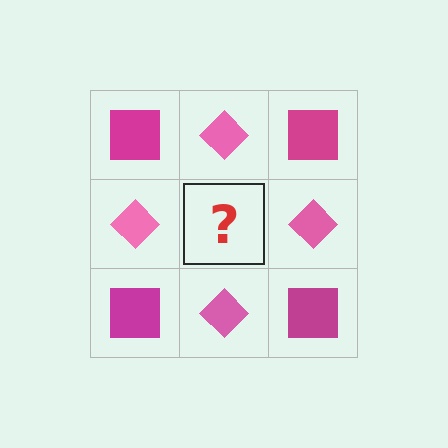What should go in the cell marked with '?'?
The missing cell should contain a magenta square.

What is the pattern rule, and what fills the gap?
The rule is that it alternates magenta square and pink diamond in a checkerboard pattern. The gap should be filled with a magenta square.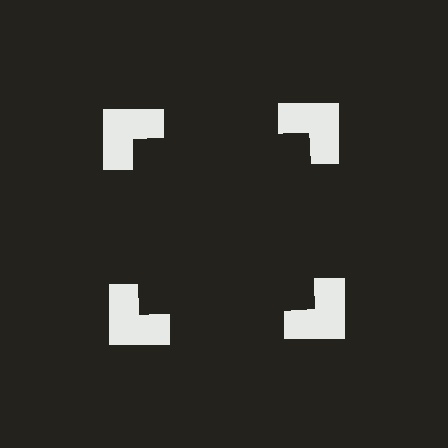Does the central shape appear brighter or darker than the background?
It typically appears slightly darker than the background, even though no actual brightness change is drawn.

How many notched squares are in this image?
There are 4 — one at each vertex of the illusory square.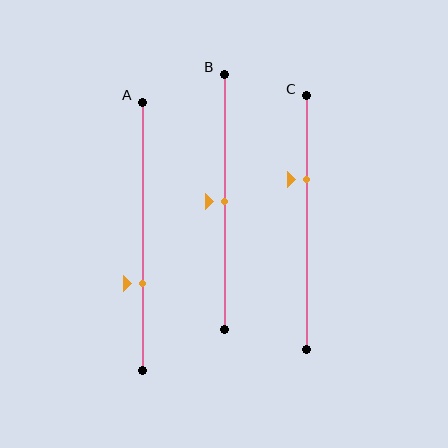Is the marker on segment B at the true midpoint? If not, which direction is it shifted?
Yes, the marker on segment B is at the true midpoint.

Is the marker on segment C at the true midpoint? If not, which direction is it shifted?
No, the marker on segment C is shifted upward by about 17% of the segment length.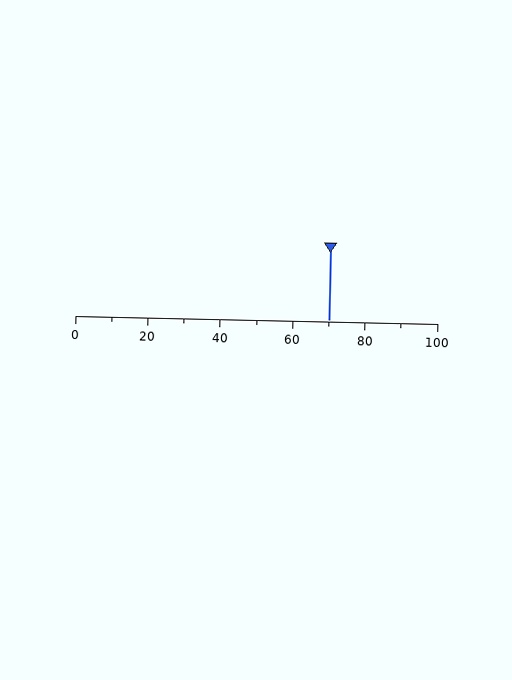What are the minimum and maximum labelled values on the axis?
The axis runs from 0 to 100.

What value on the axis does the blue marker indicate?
The marker indicates approximately 70.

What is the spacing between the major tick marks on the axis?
The major ticks are spaced 20 apart.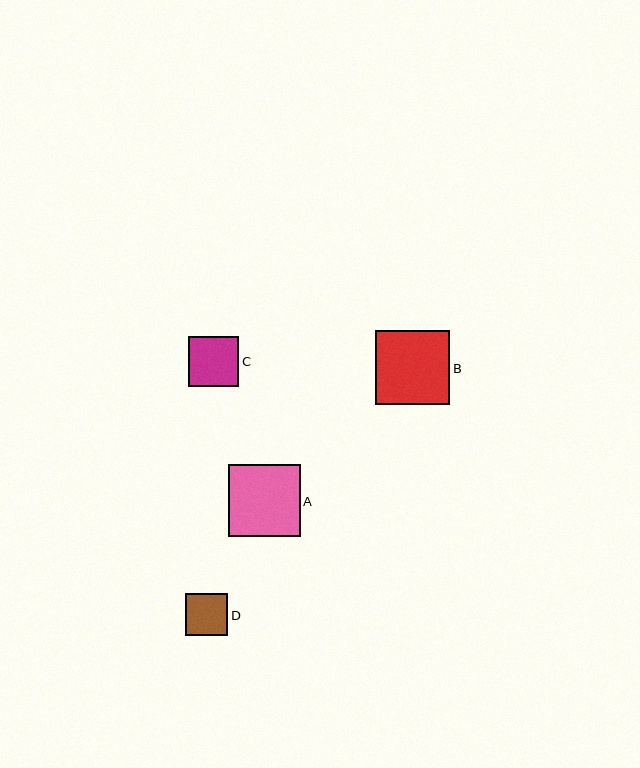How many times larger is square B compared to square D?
Square B is approximately 1.8 times the size of square D.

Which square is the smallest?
Square D is the smallest with a size of approximately 42 pixels.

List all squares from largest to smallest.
From largest to smallest: B, A, C, D.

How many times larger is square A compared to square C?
Square A is approximately 1.4 times the size of square C.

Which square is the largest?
Square B is the largest with a size of approximately 74 pixels.